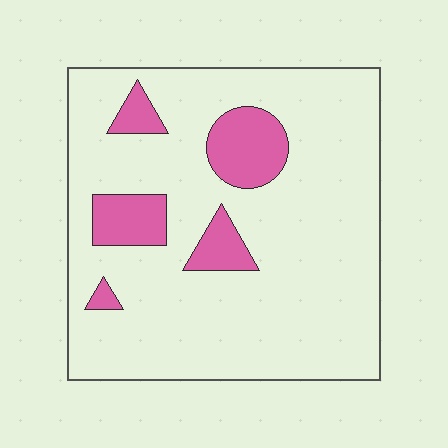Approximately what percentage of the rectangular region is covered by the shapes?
Approximately 15%.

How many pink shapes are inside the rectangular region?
5.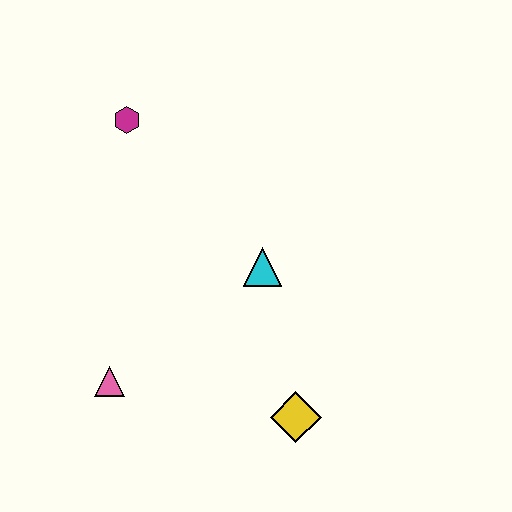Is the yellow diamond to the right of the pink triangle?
Yes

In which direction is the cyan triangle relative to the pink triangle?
The cyan triangle is to the right of the pink triangle.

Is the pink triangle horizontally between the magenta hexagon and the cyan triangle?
No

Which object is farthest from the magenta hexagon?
The yellow diamond is farthest from the magenta hexagon.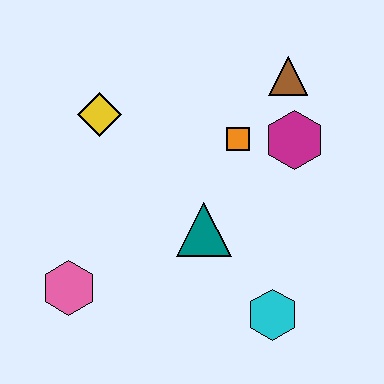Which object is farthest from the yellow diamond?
The cyan hexagon is farthest from the yellow diamond.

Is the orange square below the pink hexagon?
No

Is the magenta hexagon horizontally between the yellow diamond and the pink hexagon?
No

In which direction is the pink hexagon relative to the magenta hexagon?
The pink hexagon is to the left of the magenta hexagon.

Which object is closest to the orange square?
The magenta hexagon is closest to the orange square.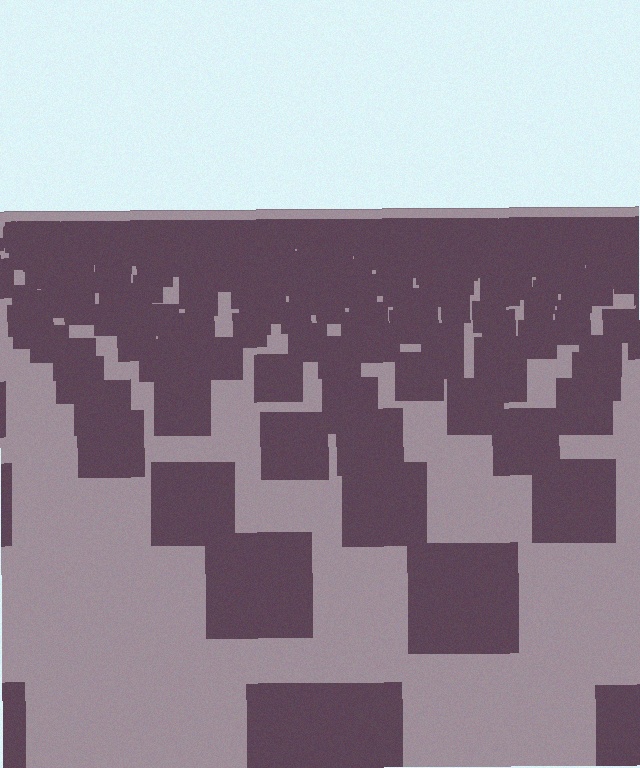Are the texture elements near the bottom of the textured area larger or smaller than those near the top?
Larger. Near the bottom, elements are closer to the viewer and appear at a bigger on-screen size.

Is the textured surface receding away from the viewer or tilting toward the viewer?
The surface is receding away from the viewer. Texture elements get smaller and denser toward the top.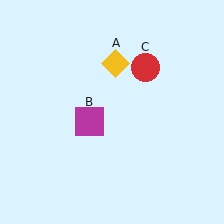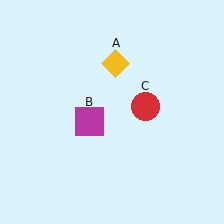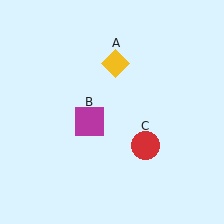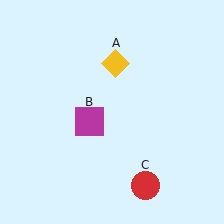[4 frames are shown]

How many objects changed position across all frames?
1 object changed position: red circle (object C).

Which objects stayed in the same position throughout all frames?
Yellow diamond (object A) and magenta square (object B) remained stationary.